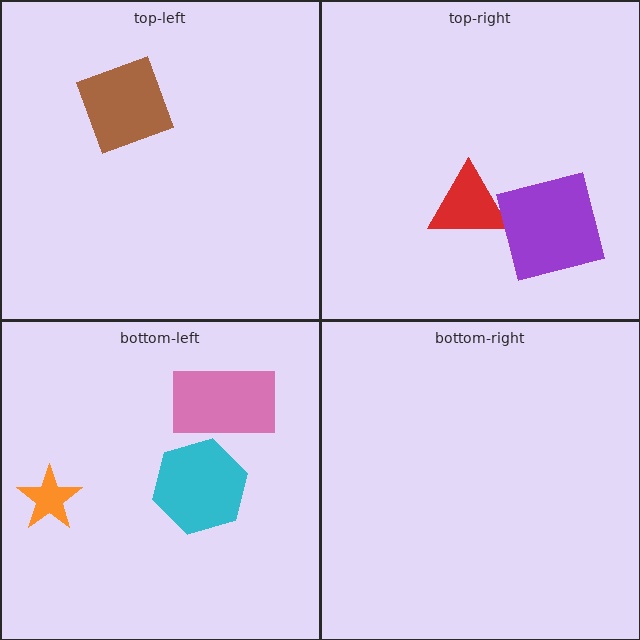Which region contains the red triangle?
The top-right region.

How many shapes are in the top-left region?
1.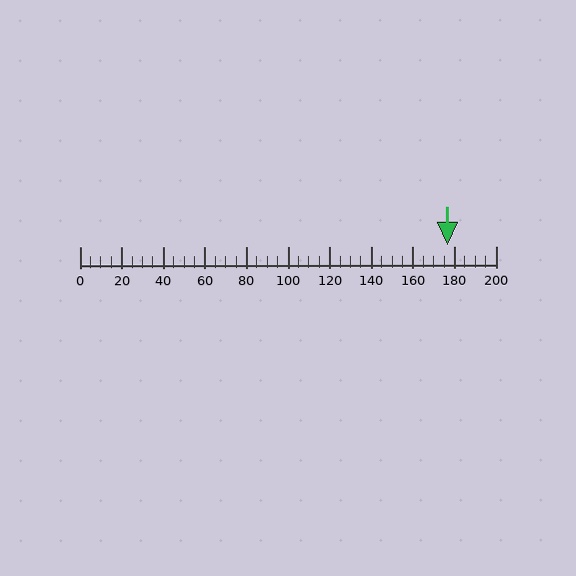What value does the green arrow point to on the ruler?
The green arrow points to approximately 177.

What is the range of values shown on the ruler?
The ruler shows values from 0 to 200.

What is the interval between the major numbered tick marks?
The major tick marks are spaced 20 units apart.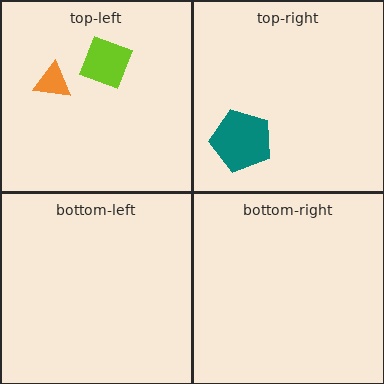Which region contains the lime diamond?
The top-left region.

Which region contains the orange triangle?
The top-left region.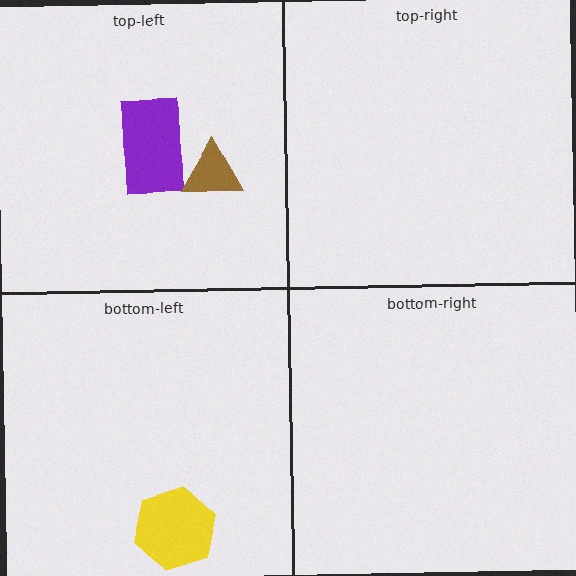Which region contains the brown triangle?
The top-left region.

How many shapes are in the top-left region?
2.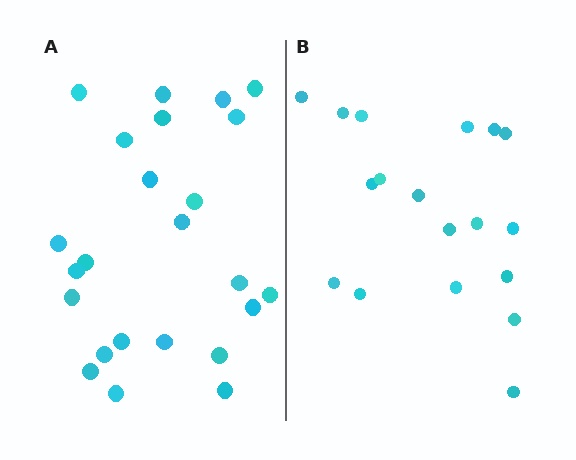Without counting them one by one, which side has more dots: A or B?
Region A (the left region) has more dots.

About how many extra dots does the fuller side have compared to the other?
Region A has about 6 more dots than region B.